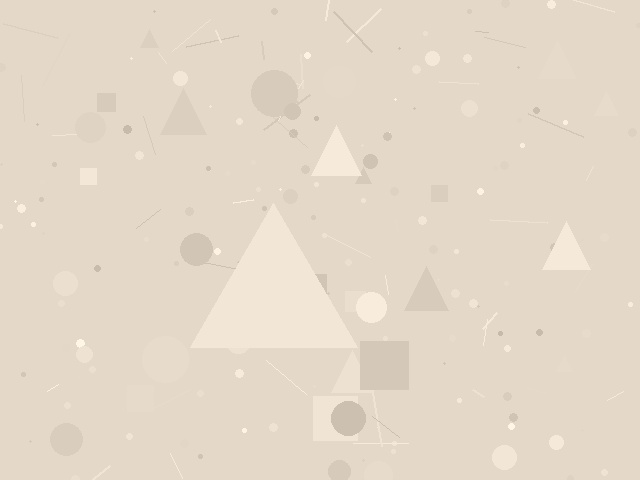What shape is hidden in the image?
A triangle is hidden in the image.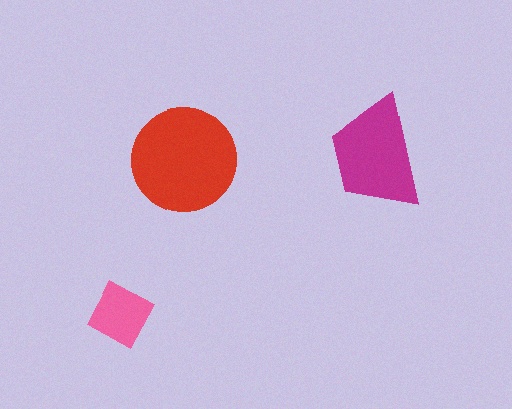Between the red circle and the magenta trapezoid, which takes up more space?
The red circle.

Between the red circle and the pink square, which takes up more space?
The red circle.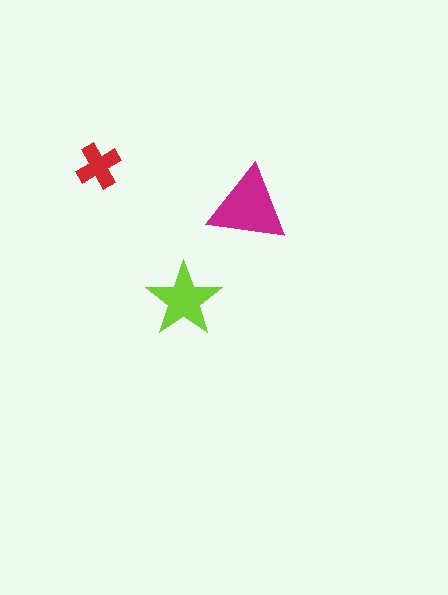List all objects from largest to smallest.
The magenta triangle, the lime star, the red cross.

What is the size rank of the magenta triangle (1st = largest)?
1st.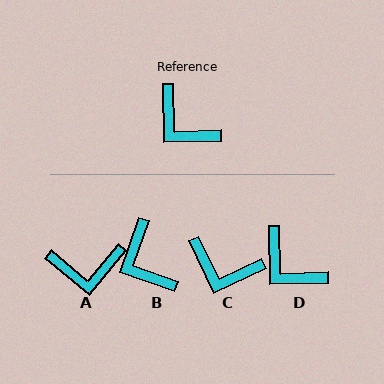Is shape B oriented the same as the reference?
No, it is off by about 21 degrees.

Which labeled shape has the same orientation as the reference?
D.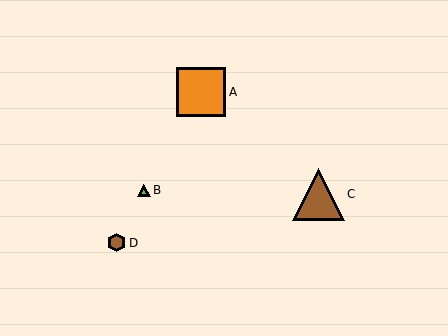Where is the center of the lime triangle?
The center of the lime triangle is at (144, 190).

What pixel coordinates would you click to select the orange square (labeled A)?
Click at (201, 92) to select the orange square A.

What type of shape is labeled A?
Shape A is an orange square.